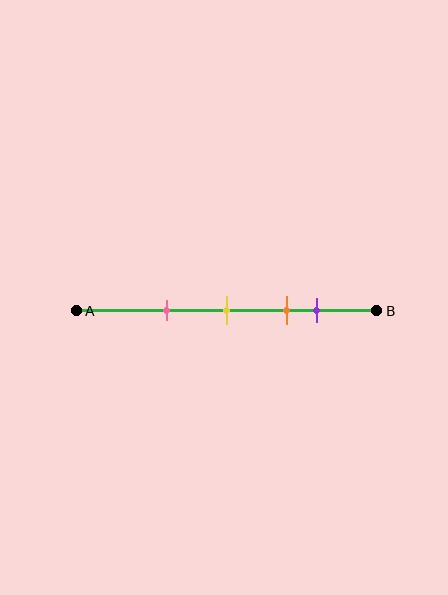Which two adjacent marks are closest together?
The orange and purple marks are the closest adjacent pair.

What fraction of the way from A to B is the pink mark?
The pink mark is approximately 30% (0.3) of the way from A to B.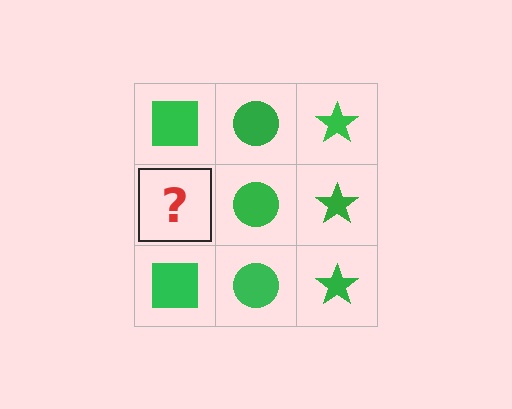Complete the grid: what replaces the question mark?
The question mark should be replaced with a green square.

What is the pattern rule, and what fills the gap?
The rule is that each column has a consistent shape. The gap should be filled with a green square.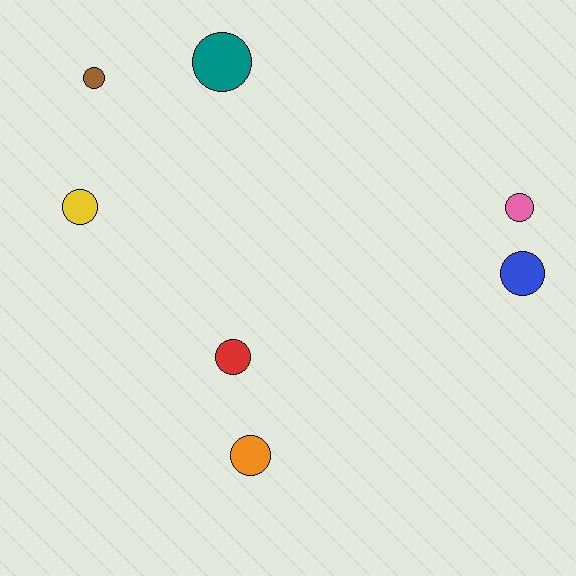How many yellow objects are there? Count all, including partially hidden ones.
There is 1 yellow object.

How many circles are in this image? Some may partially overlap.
There are 7 circles.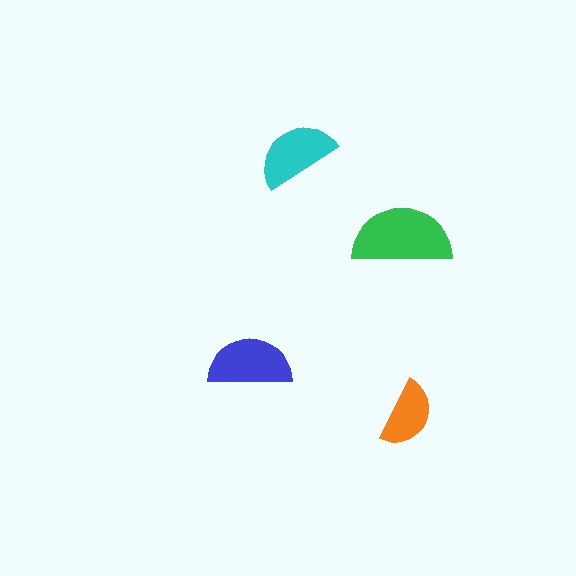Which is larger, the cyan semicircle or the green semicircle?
The green one.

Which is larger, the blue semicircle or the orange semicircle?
The blue one.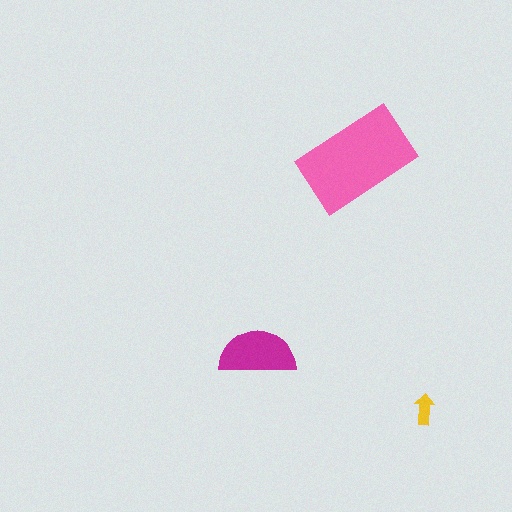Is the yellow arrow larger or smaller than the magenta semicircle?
Smaller.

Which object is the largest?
The pink rectangle.